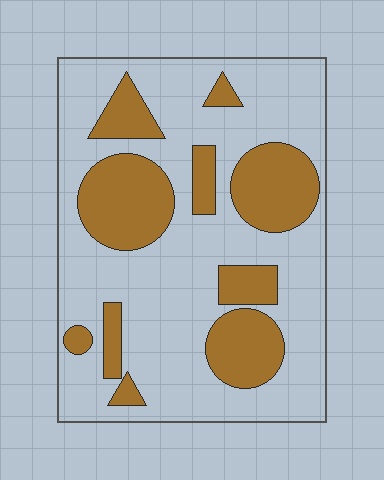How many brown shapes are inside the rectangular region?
10.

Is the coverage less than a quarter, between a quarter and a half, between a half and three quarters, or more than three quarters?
Between a quarter and a half.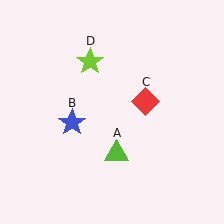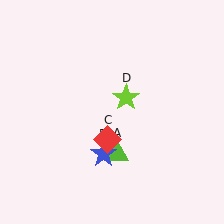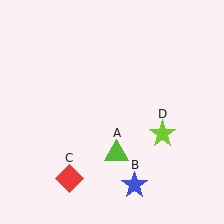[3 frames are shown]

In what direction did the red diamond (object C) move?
The red diamond (object C) moved down and to the left.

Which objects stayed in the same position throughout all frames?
Lime triangle (object A) remained stationary.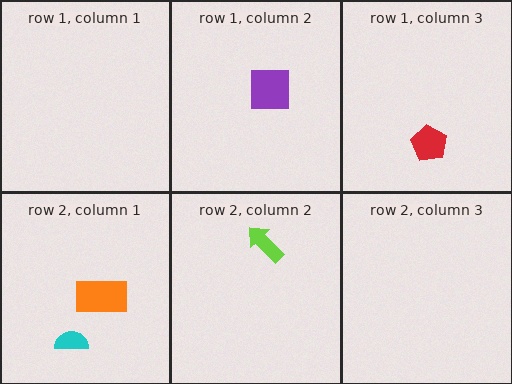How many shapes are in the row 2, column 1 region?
2.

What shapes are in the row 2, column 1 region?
The cyan semicircle, the orange rectangle.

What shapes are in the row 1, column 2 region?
The purple square.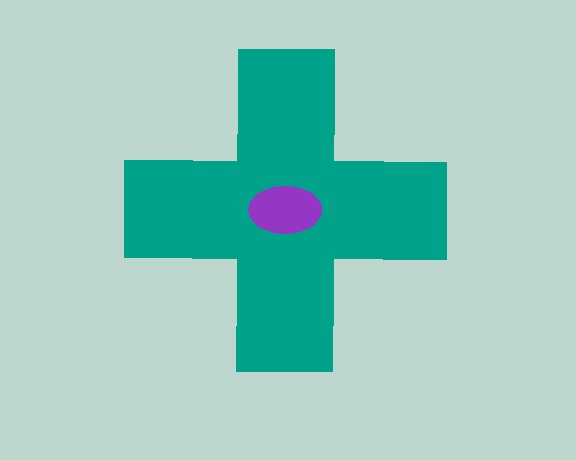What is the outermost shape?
The teal cross.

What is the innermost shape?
The purple ellipse.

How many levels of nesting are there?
2.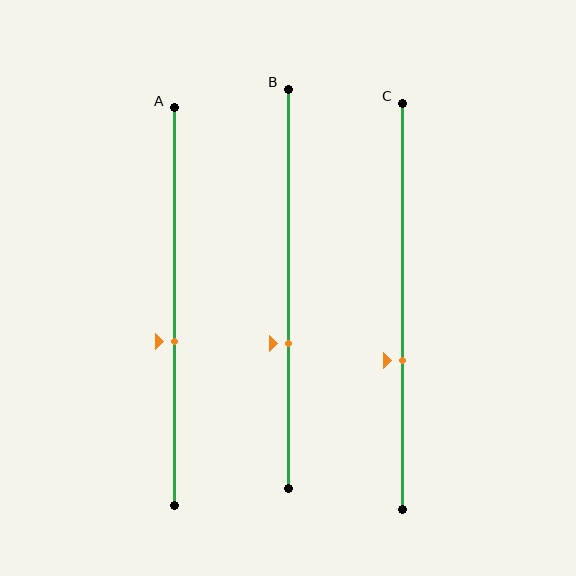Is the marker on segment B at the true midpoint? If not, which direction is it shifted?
No, the marker on segment B is shifted downward by about 14% of the segment length.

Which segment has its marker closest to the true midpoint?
Segment A has its marker closest to the true midpoint.